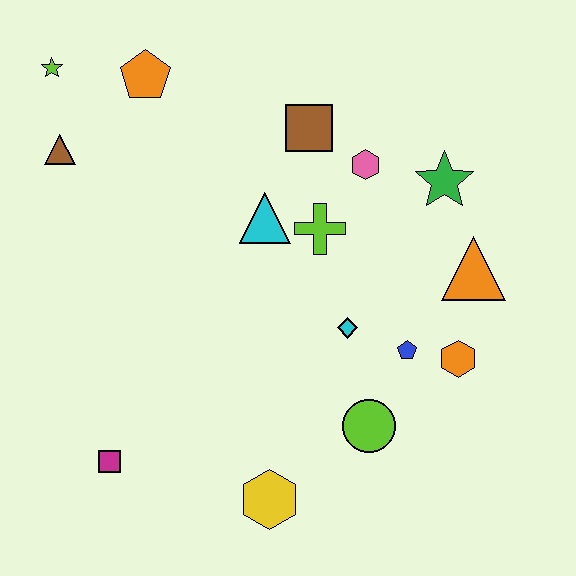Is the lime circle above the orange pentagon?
No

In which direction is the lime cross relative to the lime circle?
The lime cross is above the lime circle.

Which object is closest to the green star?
The pink hexagon is closest to the green star.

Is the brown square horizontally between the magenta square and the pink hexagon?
Yes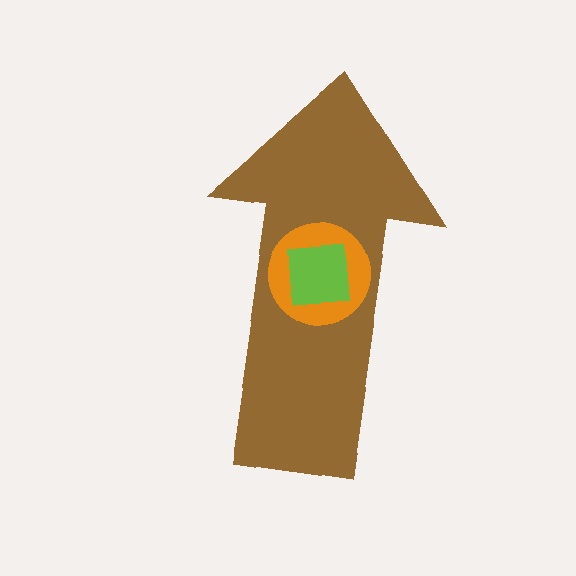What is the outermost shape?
The brown arrow.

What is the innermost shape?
The lime square.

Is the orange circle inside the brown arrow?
Yes.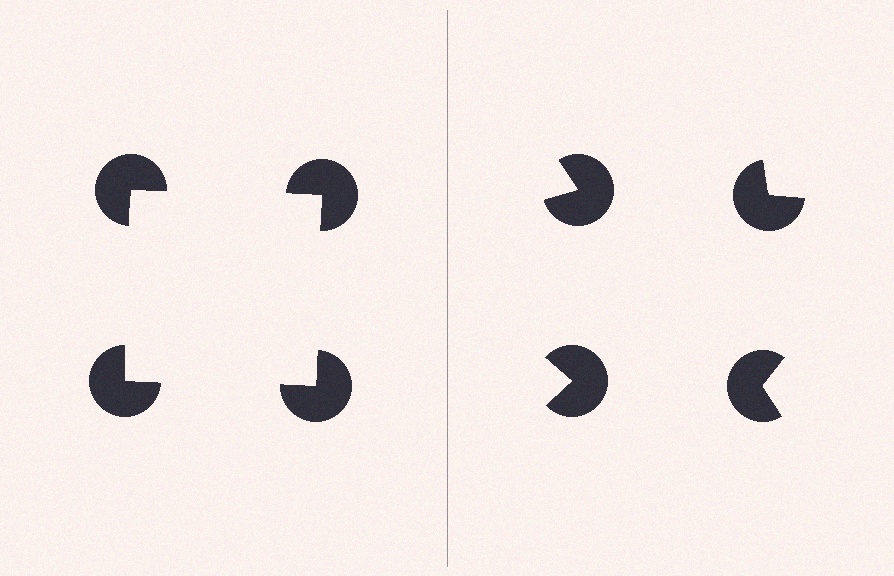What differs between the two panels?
The pac-man discs are positioned identically on both sides; only the wedge orientations differ. On the left they align to a square; on the right they are misaligned.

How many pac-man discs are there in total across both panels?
8 — 4 on each side.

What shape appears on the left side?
An illusory square.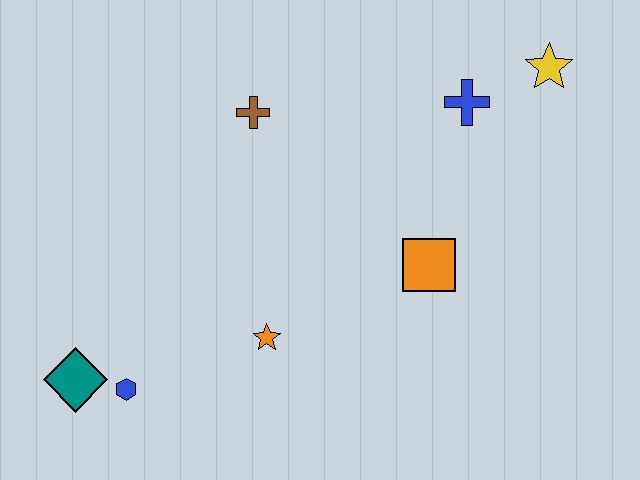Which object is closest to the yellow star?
The blue cross is closest to the yellow star.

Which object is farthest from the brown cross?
The teal diamond is farthest from the brown cross.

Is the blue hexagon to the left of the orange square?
Yes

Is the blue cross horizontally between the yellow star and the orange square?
Yes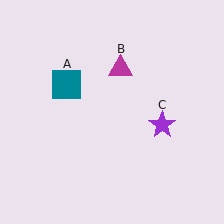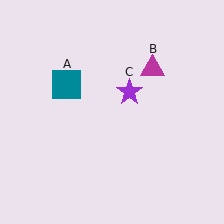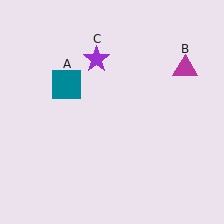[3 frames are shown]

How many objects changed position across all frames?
2 objects changed position: magenta triangle (object B), purple star (object C).